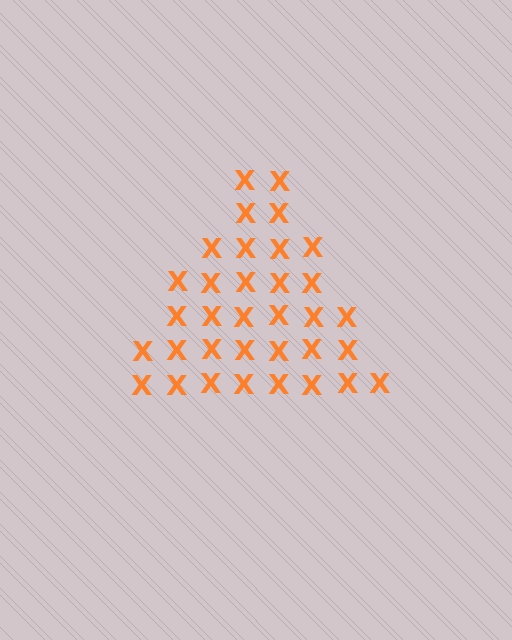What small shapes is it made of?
It is made of small letter X's.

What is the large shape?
The large shape is a triangle.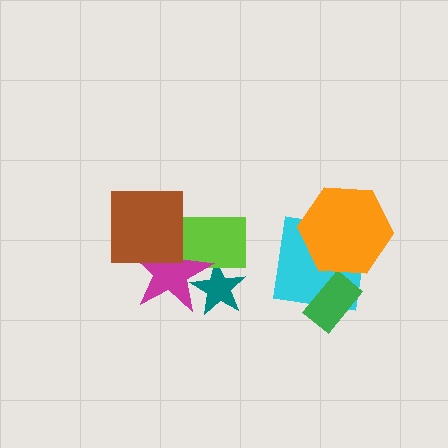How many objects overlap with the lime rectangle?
3 objects overlap with the lime rectangle.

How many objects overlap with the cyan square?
2 objects overlap with the cyan square.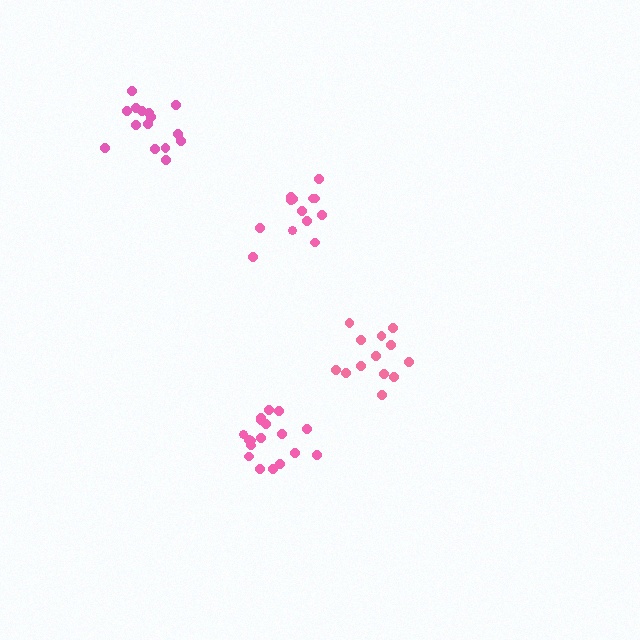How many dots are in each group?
Group 1: 13 dots, Group 2: 13 dots, Group 3: 15 dots, Group 4: 18 dots (59 total).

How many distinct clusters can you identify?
There are 4 distinct clusters.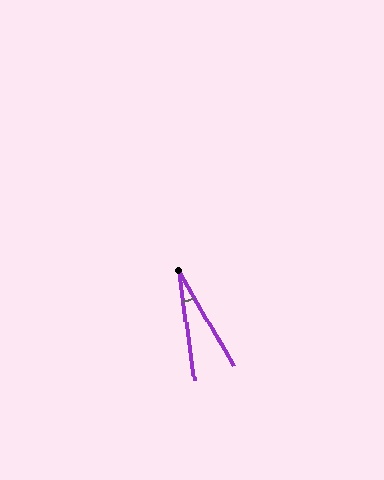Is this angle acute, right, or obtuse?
It is acute.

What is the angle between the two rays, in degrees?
Approximately 22 degrees.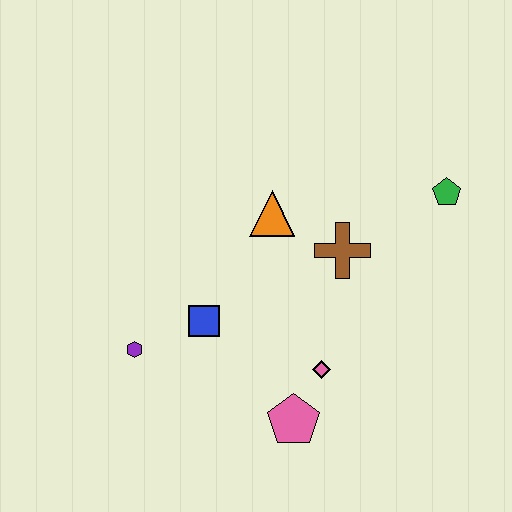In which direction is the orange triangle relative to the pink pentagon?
The orange triangle is above the pink pentagon.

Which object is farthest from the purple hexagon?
The green pentagon is farthest from the purple hexagon.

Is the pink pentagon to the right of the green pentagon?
No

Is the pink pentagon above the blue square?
No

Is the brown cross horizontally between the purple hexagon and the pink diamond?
No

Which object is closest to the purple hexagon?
The blue square is closest to the purple hexagon.